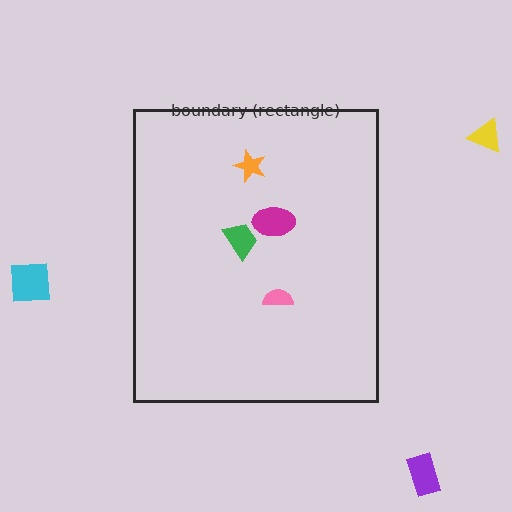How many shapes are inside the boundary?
4 inside, 3 outside.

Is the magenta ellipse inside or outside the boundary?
Inside.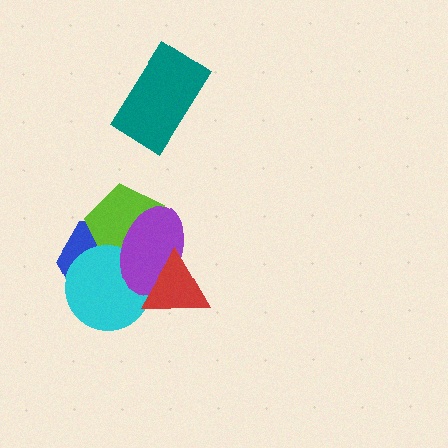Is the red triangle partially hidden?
No, no other shape covers it.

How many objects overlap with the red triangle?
2 objects overlap with the red triangle.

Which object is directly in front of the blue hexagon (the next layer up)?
The lime pentagon is directly in front of the blue hexagon.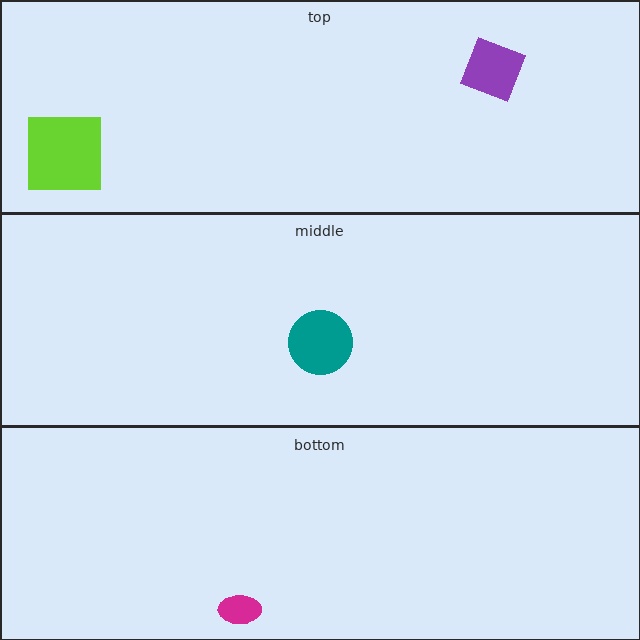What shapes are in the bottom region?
The magenta ellipse.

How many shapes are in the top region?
2.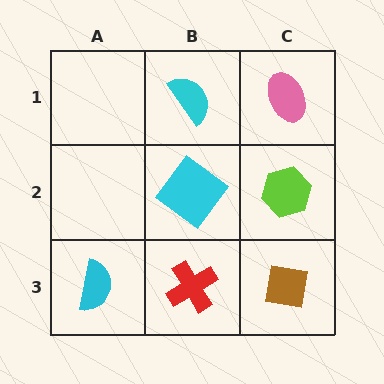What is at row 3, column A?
A cyan semicircle.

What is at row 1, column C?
A pink ellipse.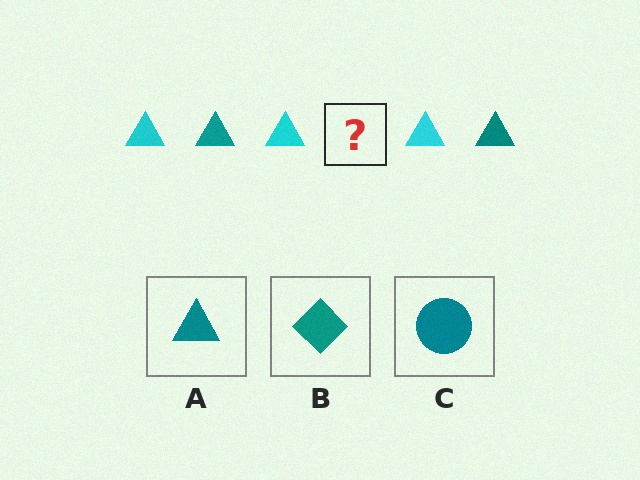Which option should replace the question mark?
Option A.